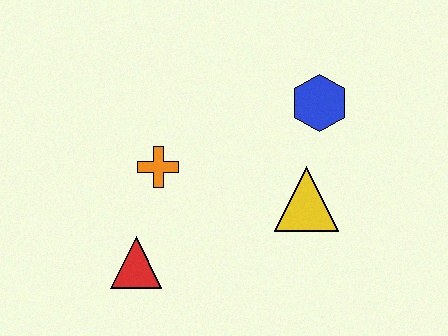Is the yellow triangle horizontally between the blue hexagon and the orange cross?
Yes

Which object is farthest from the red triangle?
The blue hexagon is farthest from the red triangle.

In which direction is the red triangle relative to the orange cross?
The red triangle is below the orange cross.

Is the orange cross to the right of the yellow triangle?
No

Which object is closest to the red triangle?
The orange cross is closest to the red triangle.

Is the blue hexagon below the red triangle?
No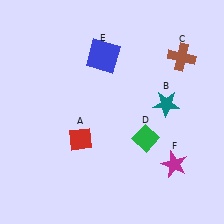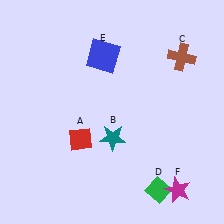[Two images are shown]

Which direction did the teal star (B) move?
The teal star (B) moved left.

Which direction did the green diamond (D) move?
The green diamond (D) moved down.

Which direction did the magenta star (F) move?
The magenta star (F) moved down.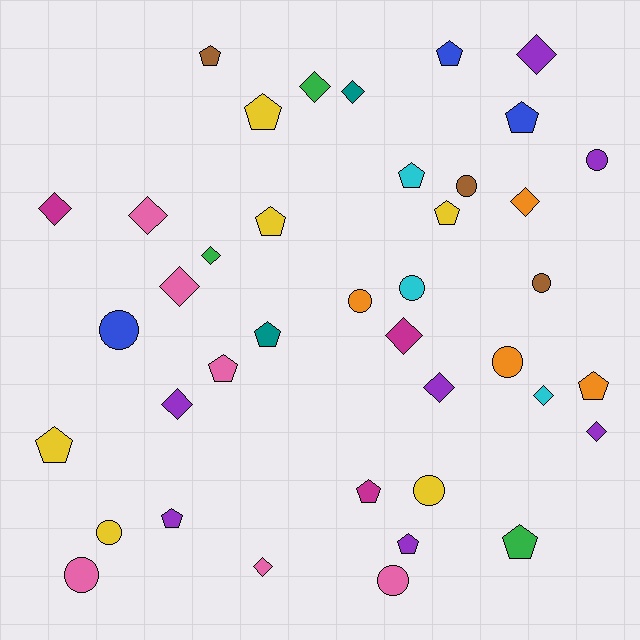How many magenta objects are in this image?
There are 3 magenta objects.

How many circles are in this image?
There are 11 circles.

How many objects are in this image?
There are 40 objects.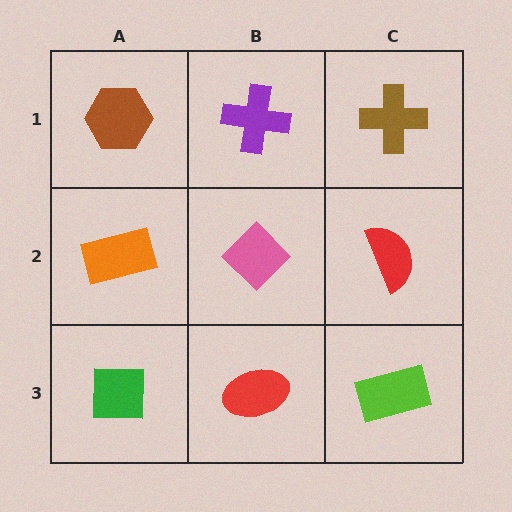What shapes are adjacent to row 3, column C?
A red semicircle (row 2, column C), a red ellipse (row 3, column B).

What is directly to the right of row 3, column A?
A red ellipse.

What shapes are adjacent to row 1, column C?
A red semicircle (row 2, column C), a purple cross (row 1, column B).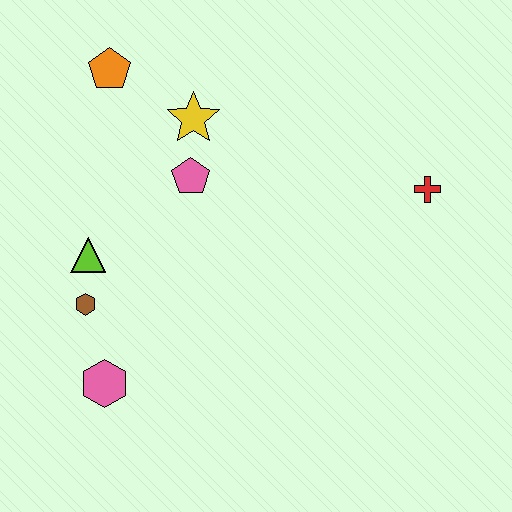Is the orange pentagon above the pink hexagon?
Yes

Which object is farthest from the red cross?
The pink hexagon is farthest from the red cross.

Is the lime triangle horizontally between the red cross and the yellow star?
No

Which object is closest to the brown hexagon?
The lime triangle is closest to the brown hexagon.